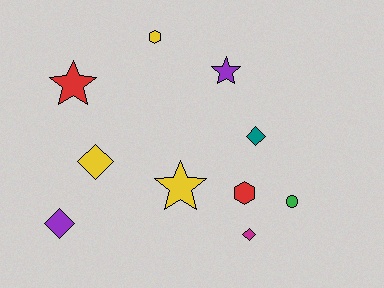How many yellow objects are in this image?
There are 3 yellow objects.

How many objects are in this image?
There are 10 objects.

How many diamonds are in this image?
There are 4 diamonds.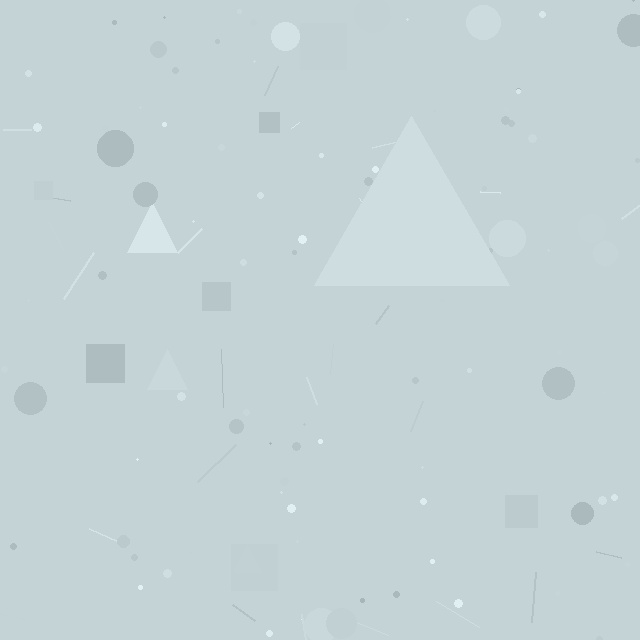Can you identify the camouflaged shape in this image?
The camouflaged shape is a triangle.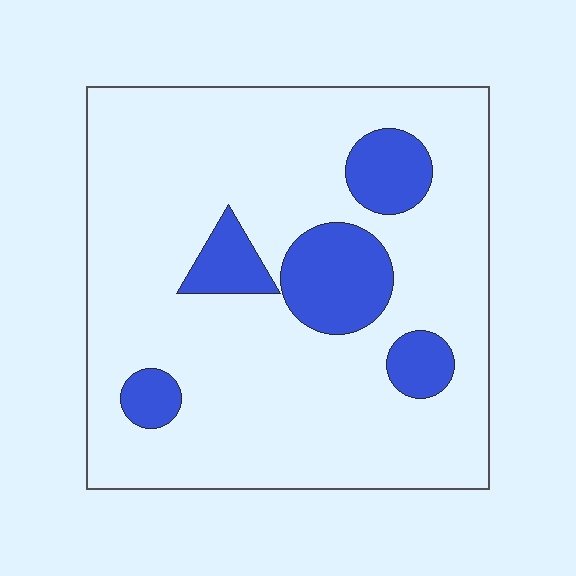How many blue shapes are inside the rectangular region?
5.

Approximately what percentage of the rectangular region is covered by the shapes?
Approximately 15%.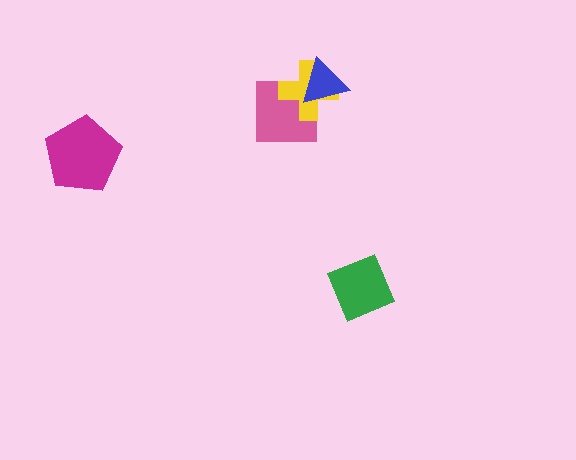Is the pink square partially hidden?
Yes, it is partially covered by another shape.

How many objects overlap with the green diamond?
0 objects overlap with the green diamond.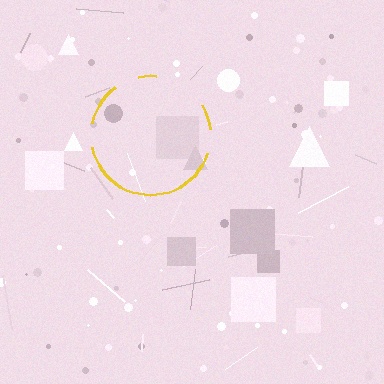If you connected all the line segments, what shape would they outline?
They would outline a circle.